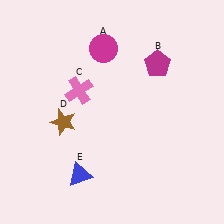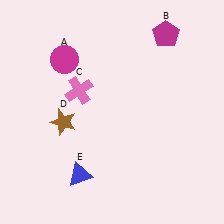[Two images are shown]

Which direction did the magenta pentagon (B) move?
The magenta pentagon (B) moved up.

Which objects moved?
The objects that moved are: the magenta circle (A), the magenta pentagon (B).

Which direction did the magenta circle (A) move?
The magenta circle (A) moved left.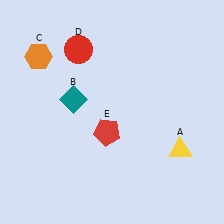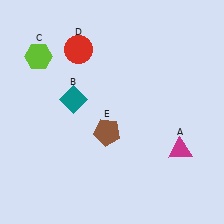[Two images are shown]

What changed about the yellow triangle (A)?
In Image 1, A is yellow. In Image 2, it changed to magenta.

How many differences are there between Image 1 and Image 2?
There are 3 differences between the two images.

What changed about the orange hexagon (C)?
In Image 1, C is orange. In Image 2, it changed to lime.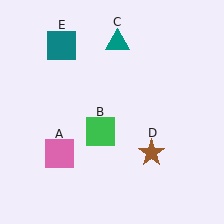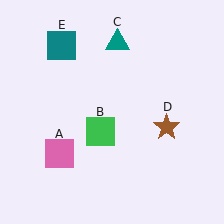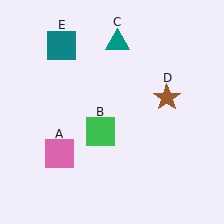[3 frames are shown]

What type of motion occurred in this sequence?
The brown star (object D) rotated counterclockwise around the center of the scene.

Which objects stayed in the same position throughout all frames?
Pink square (object A) and green square (object B) and teal triangle (object C) and teal square (object E) remained stationary.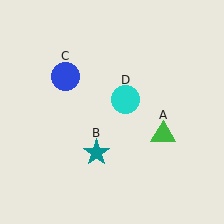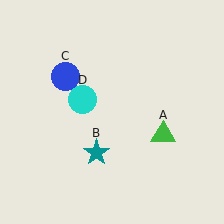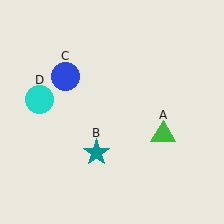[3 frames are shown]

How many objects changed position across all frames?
1 object changed position: cyan circle (object D).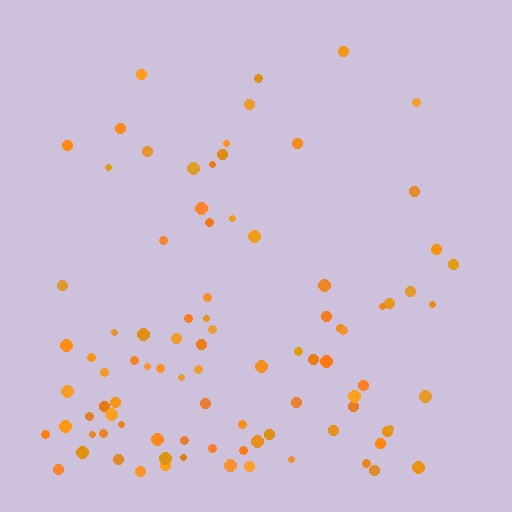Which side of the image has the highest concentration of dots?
The bottom.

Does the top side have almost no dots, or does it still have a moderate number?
Still a moderate number, just noticeably fewer than the bottom.